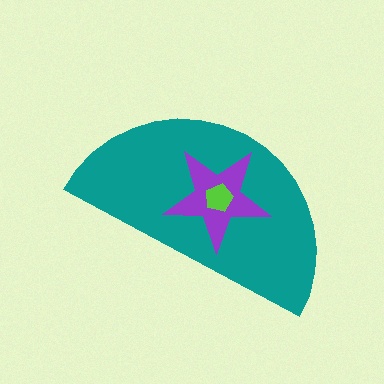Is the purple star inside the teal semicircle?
Yes.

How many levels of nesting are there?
3.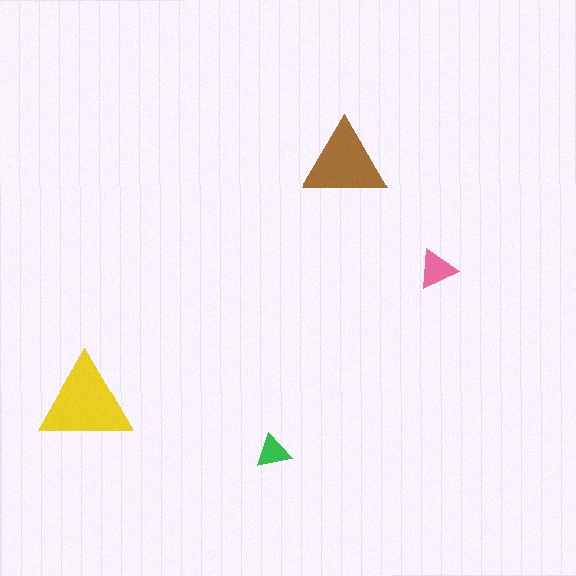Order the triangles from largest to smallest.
the yellow one, the brown one, the pink one, the green one.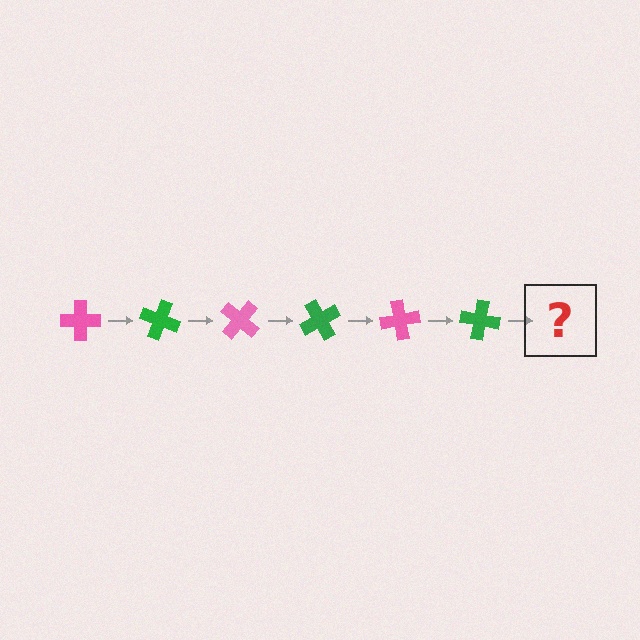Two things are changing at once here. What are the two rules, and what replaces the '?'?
The two rules are that it rotates 20 degrees each step and the color cycles through pink and green. The '?' should be a pink cross, rotated 120 degrees from the start.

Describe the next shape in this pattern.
It should be a pink cross, rotated 120 degrees from the start.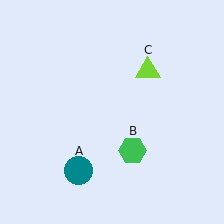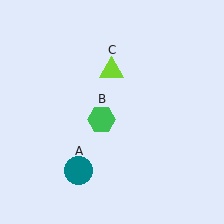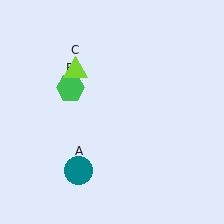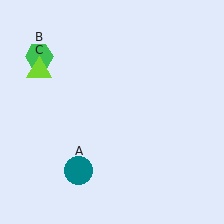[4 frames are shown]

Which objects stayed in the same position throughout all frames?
Teal circle (object A) remained stationary.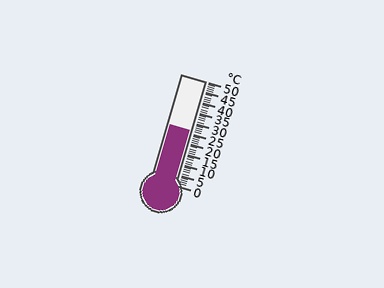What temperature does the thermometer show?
The thermometer shows approximately 26°C.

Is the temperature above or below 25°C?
The temperature is above 25°C.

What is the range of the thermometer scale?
The thermometer scale ranges from 0°C to 50°C.